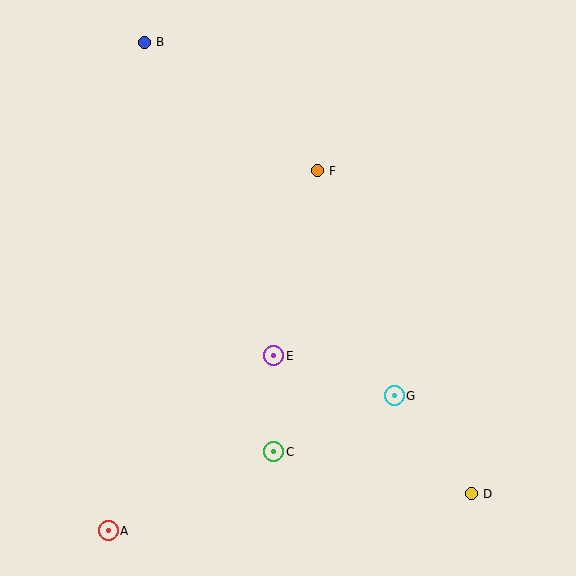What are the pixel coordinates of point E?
Point E is at (274, 356).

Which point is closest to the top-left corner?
Point B is closest to the top-left corner.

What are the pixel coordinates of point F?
Point F is at (317, 171).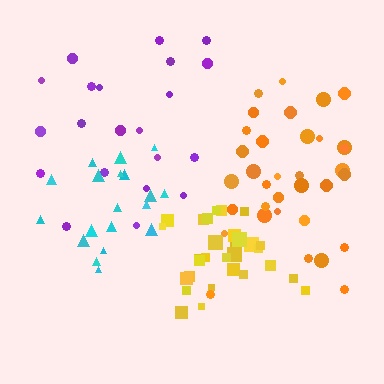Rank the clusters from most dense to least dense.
yellow, orange, cyan, purple.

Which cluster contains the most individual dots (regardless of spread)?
Orange (34).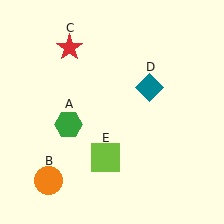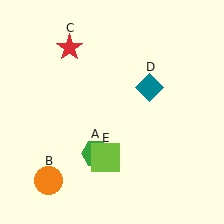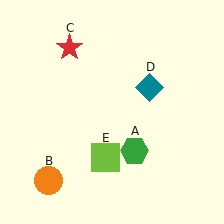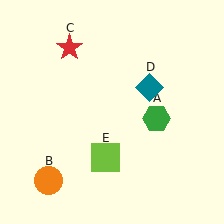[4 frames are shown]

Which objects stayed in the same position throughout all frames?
Orange circle (object B) and red star (object C) and teal diamond (object D) and lime square (object E) remained stationary.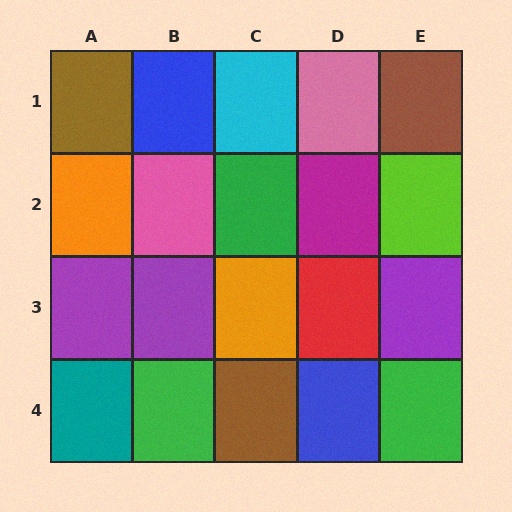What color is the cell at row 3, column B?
Purple.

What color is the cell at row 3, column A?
Purple.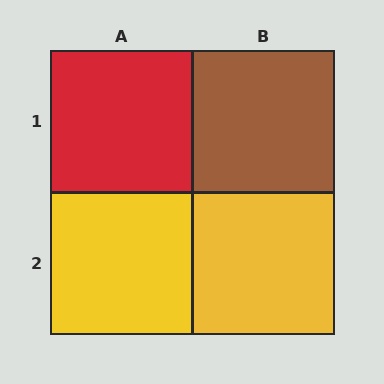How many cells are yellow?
2 cells are yellow.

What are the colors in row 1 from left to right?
Red, brown.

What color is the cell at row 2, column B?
Yellow.